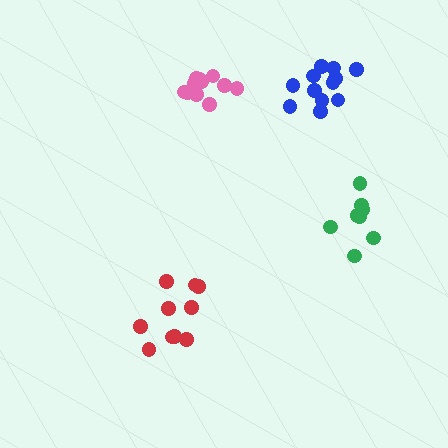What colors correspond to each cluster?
The clusters are colored: red, green, pink, blue.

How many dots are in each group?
Group 1: 10 dots, Group 2: 8 dots, Group 3: 11 dots, Group 4: 12 dots (41 total).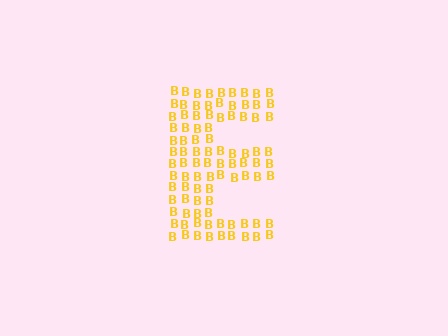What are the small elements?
The small elements are letter B's.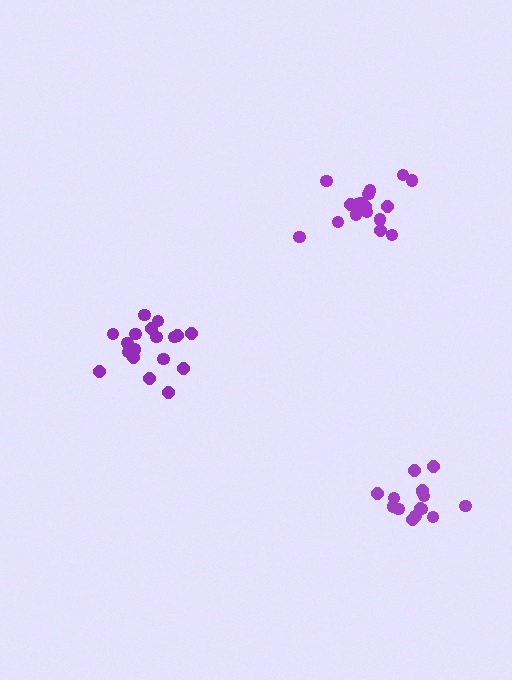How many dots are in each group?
Group 1: 18 dots, Group 2: 15 dots, Group 3: 18 dots (51 total).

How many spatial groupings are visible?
There are 3 spatial groupings.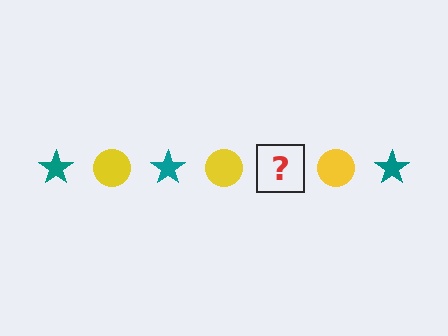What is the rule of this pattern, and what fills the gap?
The rule is that the pattern alternates between teal star and yellow circle. The gap should be filled with a teal star.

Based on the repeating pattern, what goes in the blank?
The blank should be a teal star.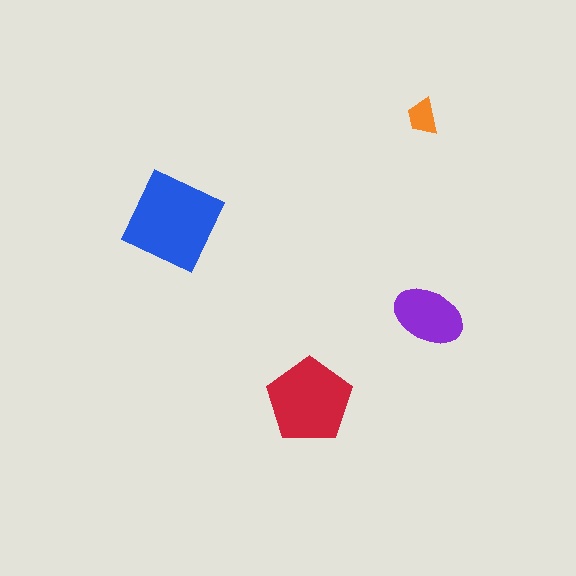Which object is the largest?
The blue square.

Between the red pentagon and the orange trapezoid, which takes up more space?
The red pentagon.